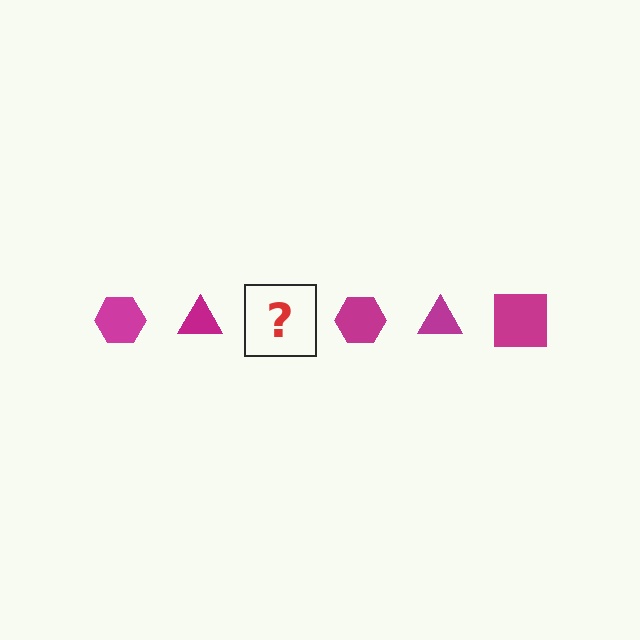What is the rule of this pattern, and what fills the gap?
The rule is that the pattern cycles through hexagon, triangle, square shapes in magenta. The gap should be filled with a magenta square.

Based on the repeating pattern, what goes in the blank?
The blank should be a magenta square.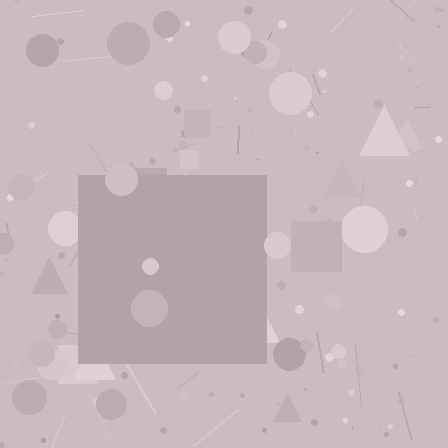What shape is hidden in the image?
A square is hidden in the image.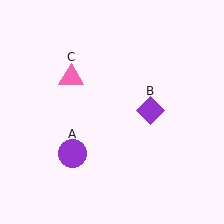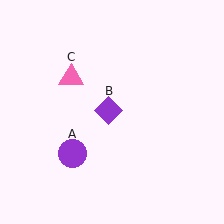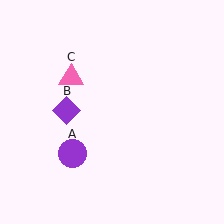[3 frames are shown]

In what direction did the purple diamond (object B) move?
The purple diamond (object B) moved left.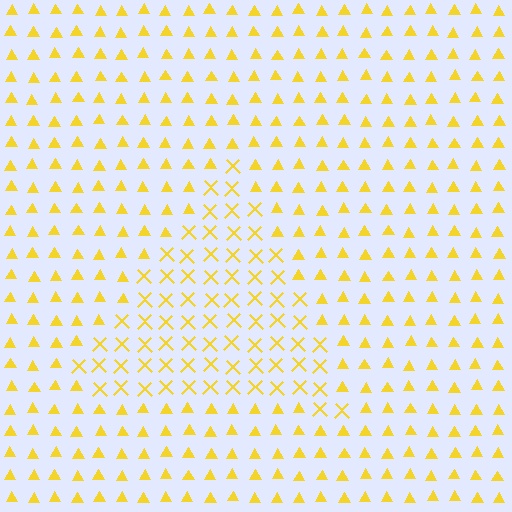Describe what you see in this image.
The image is filled with small yellow elements arranged in a uniform grid. A triangle-shaped region contains X marks, while the surrounding area contains triangles. The boundary is defined purely by the change in element shape.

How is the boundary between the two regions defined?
The boundary is defined by a change in element shape: X marks inside vs. triangles outside. All elements share the same color and spacing.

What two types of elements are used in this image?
The image uses X marks inside the triangle region and triangles outside it.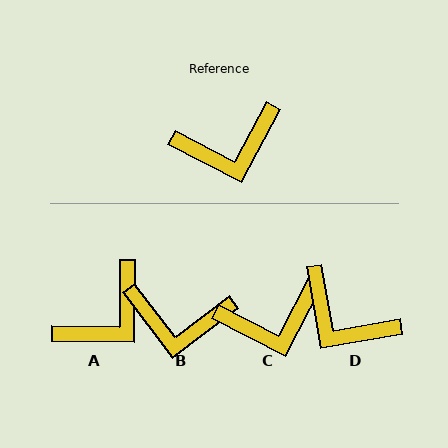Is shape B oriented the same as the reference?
No, it is off by about 25 degrees.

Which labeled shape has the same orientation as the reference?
C.